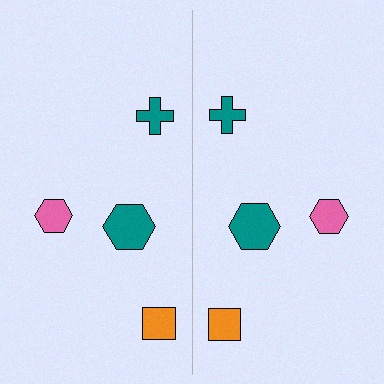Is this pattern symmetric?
Yes, this pattern has bilateral (reflection) symmetry.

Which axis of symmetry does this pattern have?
The pattern has a vertical axis of symmetry running through the center of the image.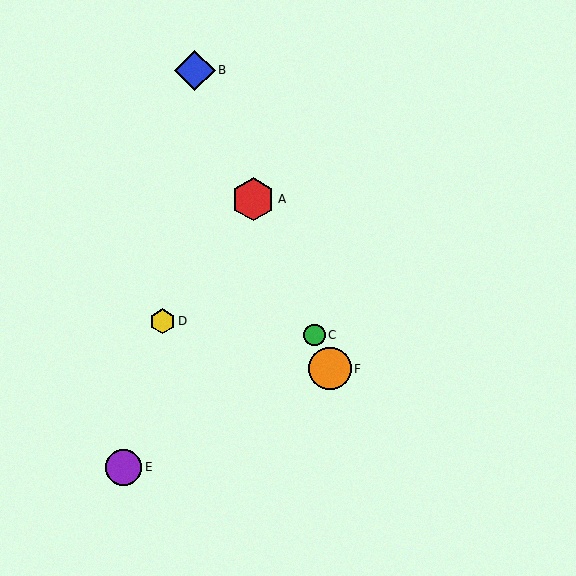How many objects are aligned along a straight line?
4 objects (A, B, C, F) are aligned along a straight line.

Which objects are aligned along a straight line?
Objects A, B, C, F are aligned along a straight line.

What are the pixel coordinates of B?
Object B is at (195, 71).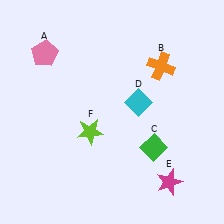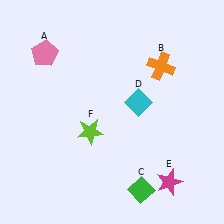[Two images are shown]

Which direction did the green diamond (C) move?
The green diamond (C) moved down.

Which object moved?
The green diamond (C) moved down.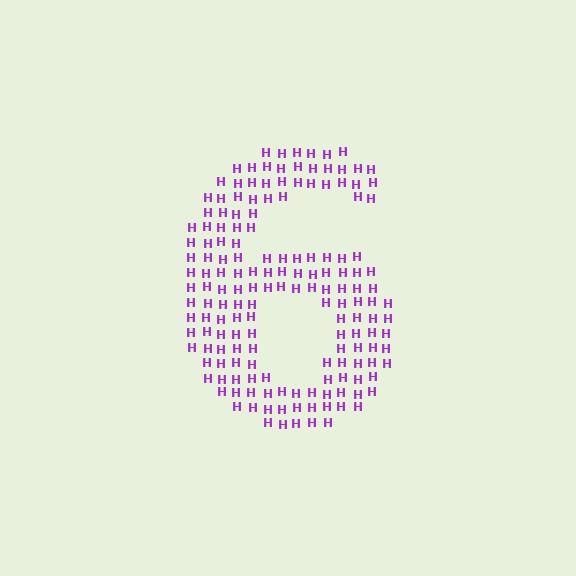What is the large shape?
The large shape is the digit 6.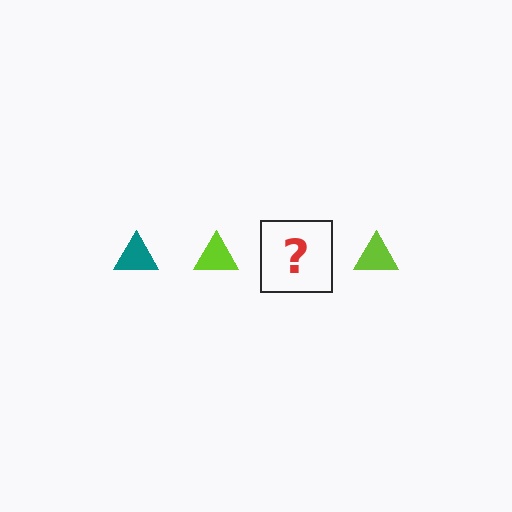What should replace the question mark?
The question mark should be replaced with a teal triangle.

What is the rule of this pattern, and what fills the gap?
The rule is that the pattern cycles through teal, lime triangles. The gap should be filled with a teal triangle.